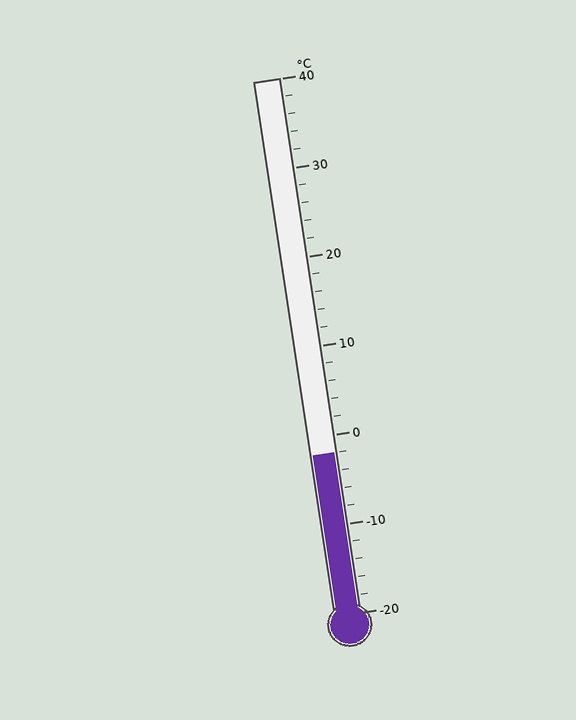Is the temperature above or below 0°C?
The temperature is below 0°C.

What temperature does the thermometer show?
The thermometer shows approximately -2°C.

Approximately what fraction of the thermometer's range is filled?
The thermometer is filled to approximately 30% of its range.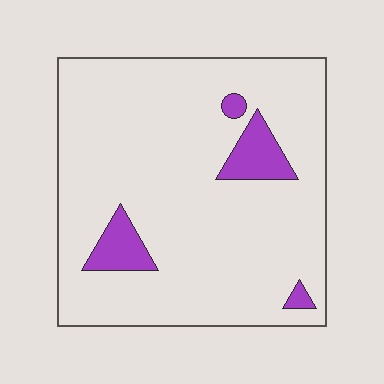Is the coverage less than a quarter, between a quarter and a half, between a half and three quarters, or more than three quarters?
Less than a quarter.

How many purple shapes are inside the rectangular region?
4.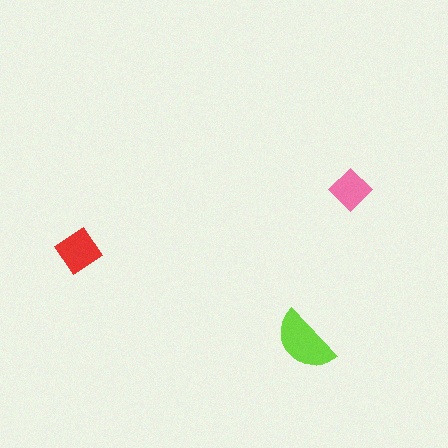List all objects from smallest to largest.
The pink diamond, the red diamond, the lime semicircle.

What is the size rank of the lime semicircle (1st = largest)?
1st.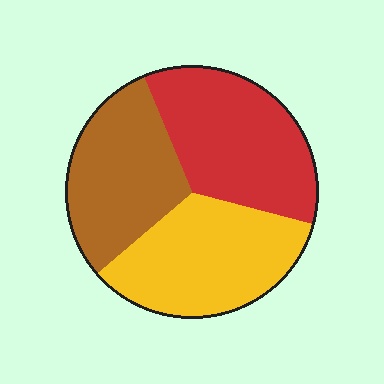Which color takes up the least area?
Brown, at roughly 30%.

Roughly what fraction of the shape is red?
Red covers 35% of the shape.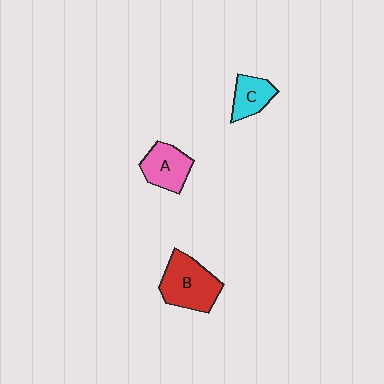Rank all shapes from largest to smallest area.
From largest to smallest: B (red), A (pink), C (cyan).